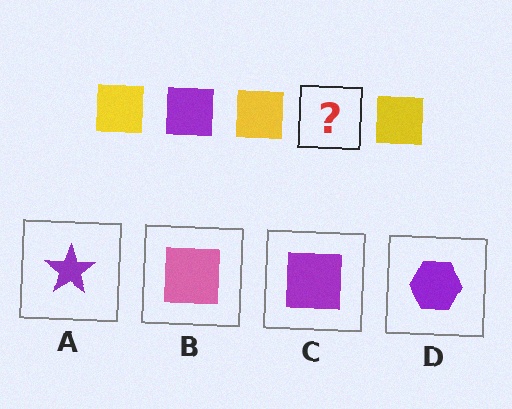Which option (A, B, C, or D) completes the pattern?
C.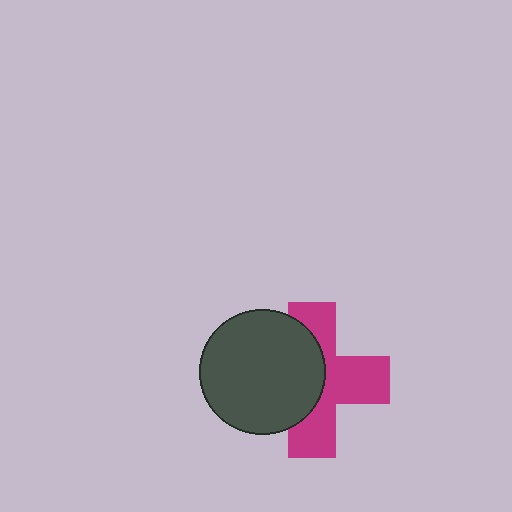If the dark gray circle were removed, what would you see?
You would see the complete magenta cross.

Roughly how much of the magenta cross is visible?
About half of it is visible (roughly 54%).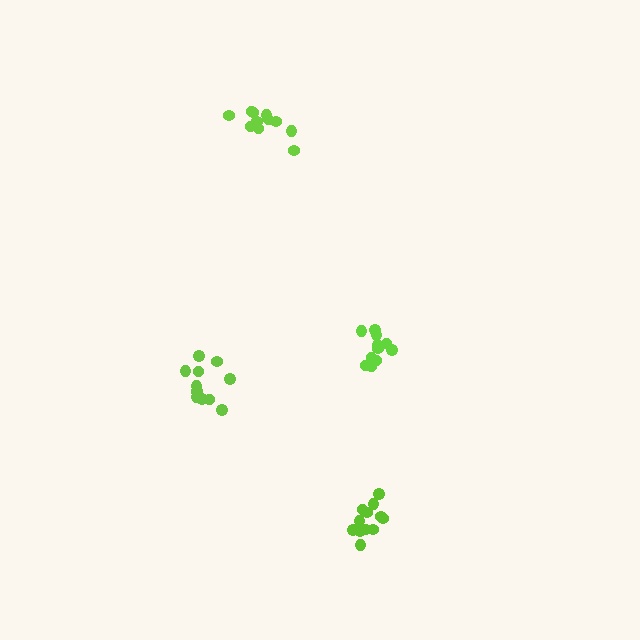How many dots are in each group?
Group 1: 11 dots, Group 2: 11 dots, Group 3: 11 dots, Group 4: 12 dots (45 total).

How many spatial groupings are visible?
There are 4 spatial groupings.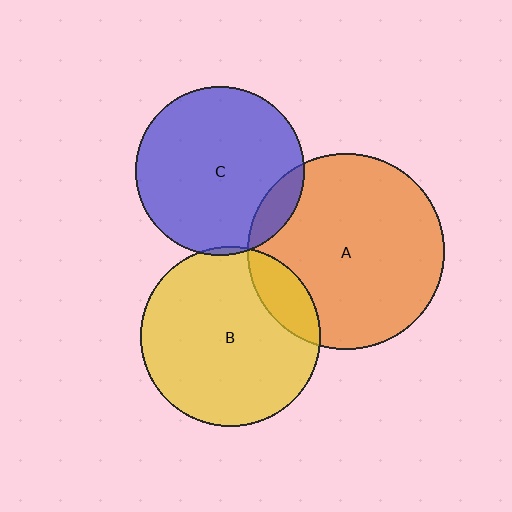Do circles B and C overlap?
Yes.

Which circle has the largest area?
Circle A (orange).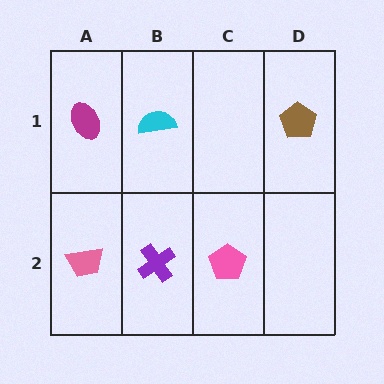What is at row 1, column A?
A magenta ellipse.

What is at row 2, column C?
A pink pentagon.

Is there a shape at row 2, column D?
No, that cell is empty.